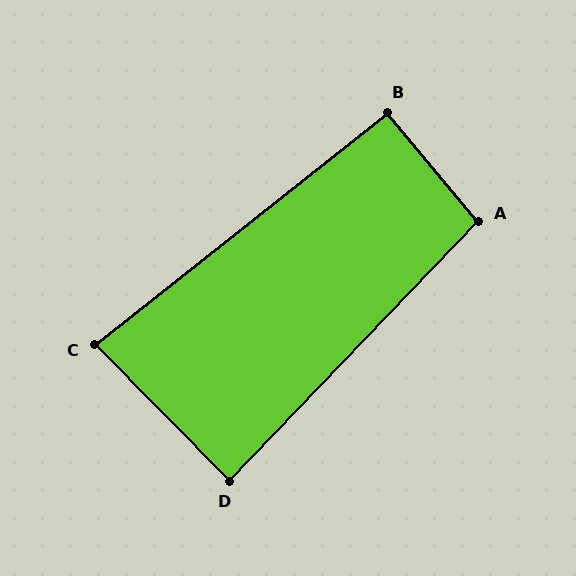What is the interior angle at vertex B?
Approximately 91 degrees (approximately right).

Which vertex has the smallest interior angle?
C, at approximately 84 degrees.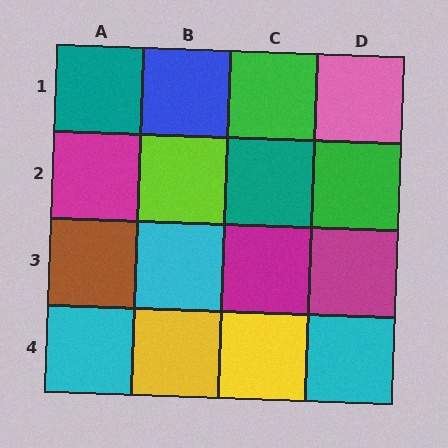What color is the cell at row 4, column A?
Cyan.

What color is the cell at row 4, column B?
Yellow.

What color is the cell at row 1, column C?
Green.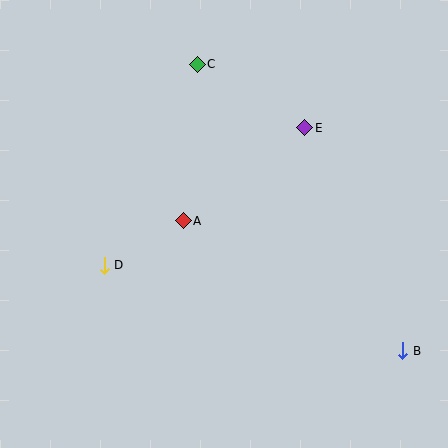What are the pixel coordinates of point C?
Point C is at (197, 64).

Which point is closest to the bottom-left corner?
Point D is closest to the bottom-left corner.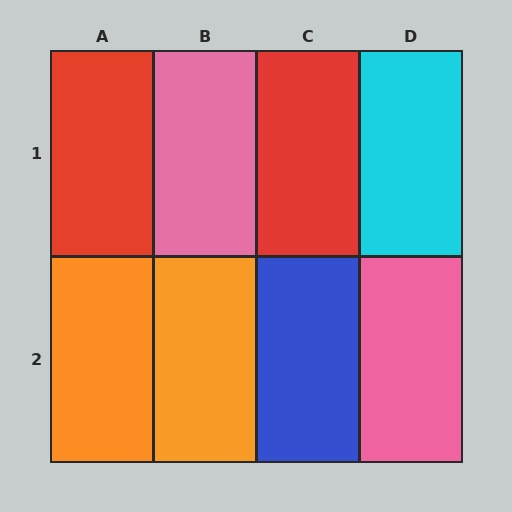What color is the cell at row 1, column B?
Pink.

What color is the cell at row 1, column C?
Red.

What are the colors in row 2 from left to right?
Orange, orange, blue, pink.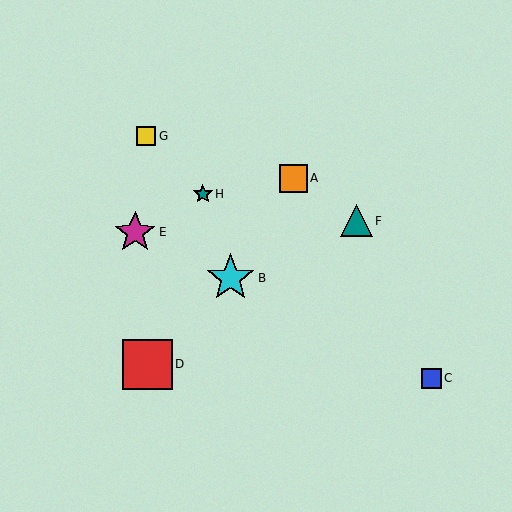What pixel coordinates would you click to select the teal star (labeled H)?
Click at (203, 194) to select the teal star H.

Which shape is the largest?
The red square (labeled D) is the largest.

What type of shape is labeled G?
Shape G is a yellow square.